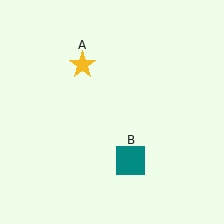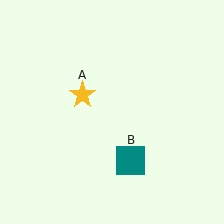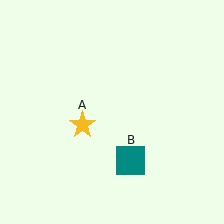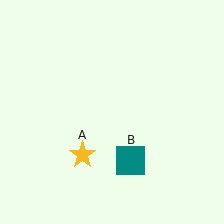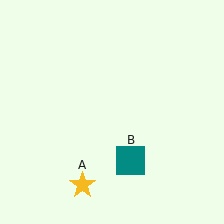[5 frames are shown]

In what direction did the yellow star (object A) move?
The yellow star (object A) moved down.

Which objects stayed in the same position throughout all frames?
Teal square (object B) remained stationary.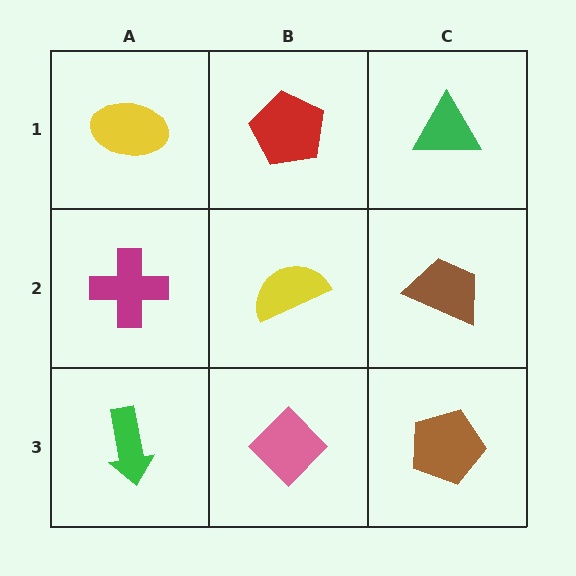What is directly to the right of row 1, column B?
A green triangle.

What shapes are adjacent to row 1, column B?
A yellow semicircle (row 2, column B), a yellow ellipse (row 1, column A), a green triangle (row 1, column C).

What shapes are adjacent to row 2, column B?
A red pentagon (row 1, column B), a pink diamond (row 3, column B), a magenta cross (row 2, column A), a brown trapezoid (row 2, column C).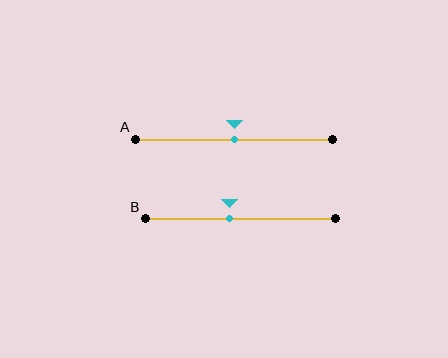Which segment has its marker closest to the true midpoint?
Segment A has its marker closest to the true midpoint.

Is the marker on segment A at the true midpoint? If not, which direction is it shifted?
Yes, the marker on segment A is at the true midpoint.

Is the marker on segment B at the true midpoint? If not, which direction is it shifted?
No, the marker on segment B is shifted to the left by about 6% of the segment length.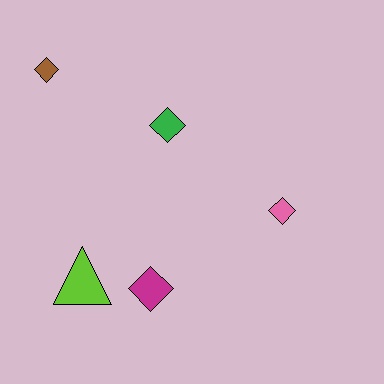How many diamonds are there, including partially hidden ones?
There are 4 diamonds.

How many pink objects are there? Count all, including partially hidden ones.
There is 1 pink object.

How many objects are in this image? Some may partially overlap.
There are 5 objects.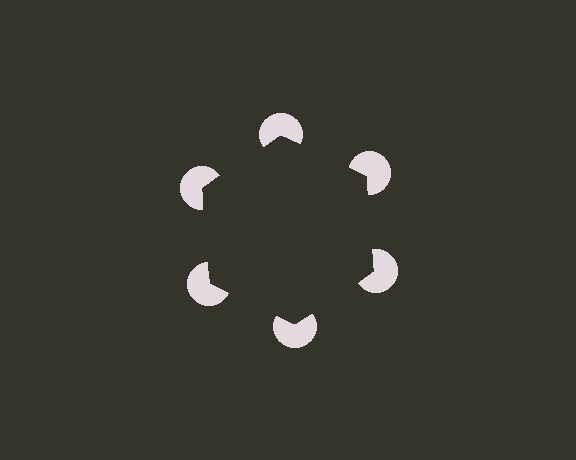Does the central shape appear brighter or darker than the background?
It typically appears slightly darker than the background, even though no actual brightness change is drawn.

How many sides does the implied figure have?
6 sides.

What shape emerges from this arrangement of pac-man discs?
An illusory hexagon — its edges are inferred from the aligned wedge cuts in the pac-man discs, not physically drawn.